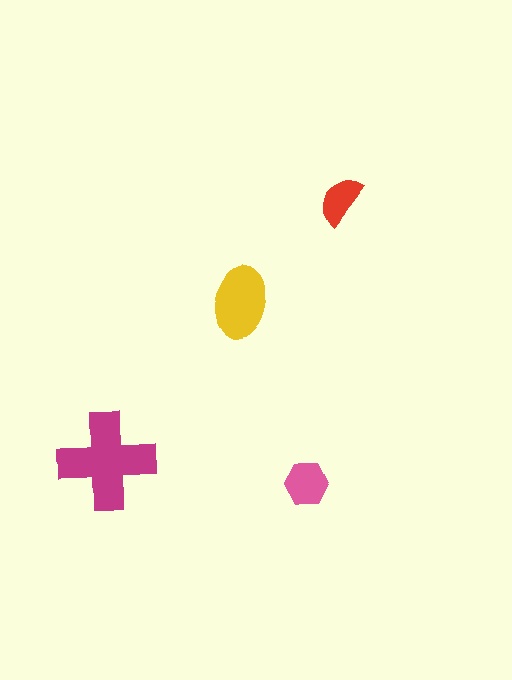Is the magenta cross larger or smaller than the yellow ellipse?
Larger.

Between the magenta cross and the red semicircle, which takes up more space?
The magenta cross.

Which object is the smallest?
The red semicircle.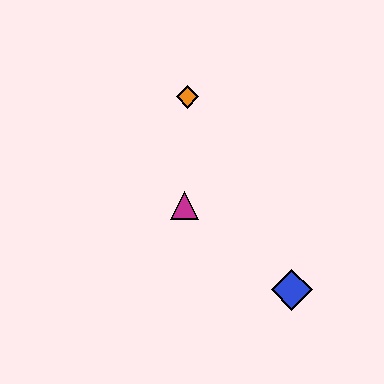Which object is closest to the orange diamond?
The magenta triangle is closest to the orange diamond.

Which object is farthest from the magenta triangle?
The blue diamond is farthest from the magenta triangle.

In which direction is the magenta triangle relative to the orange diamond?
The magenta triangle is below the orange diamond.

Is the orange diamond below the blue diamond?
No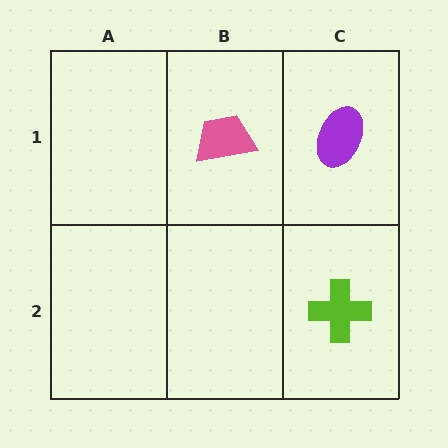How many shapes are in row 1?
2 shapes.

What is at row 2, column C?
A lime cross.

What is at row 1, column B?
A pink trapezoid.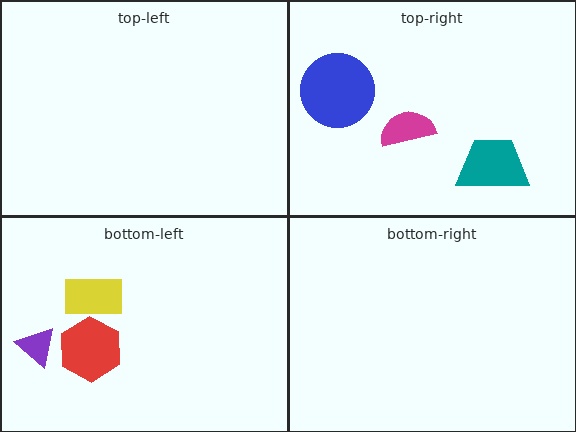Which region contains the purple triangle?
The bottom-left region.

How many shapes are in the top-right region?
3.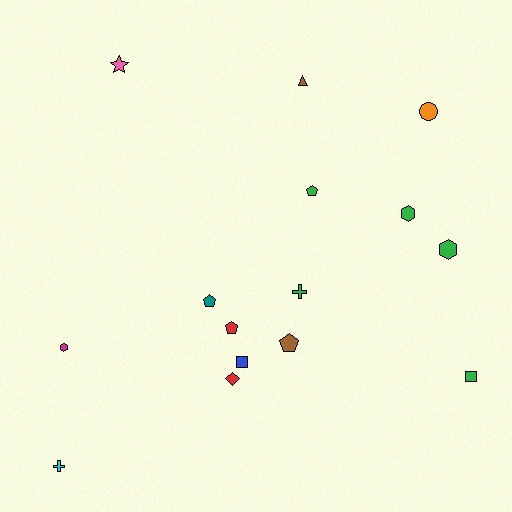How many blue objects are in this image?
There is 1 blue object.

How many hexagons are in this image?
There are 3 hexagons.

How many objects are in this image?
There are 15 objects.